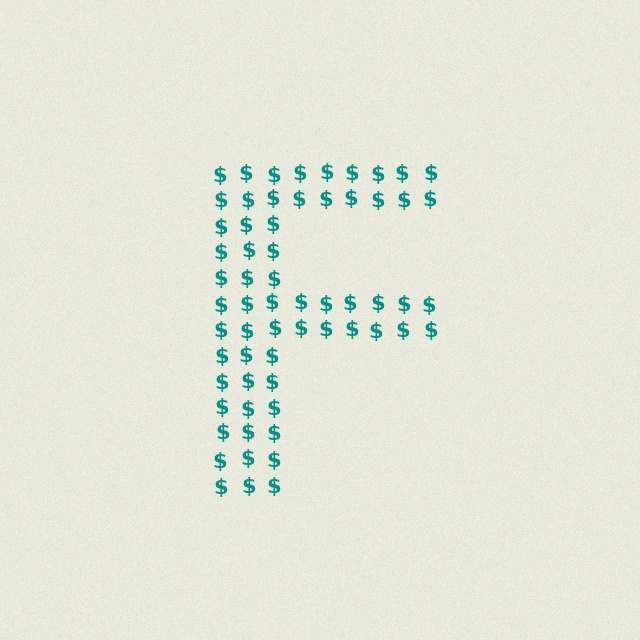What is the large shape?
The large shape is the letter F.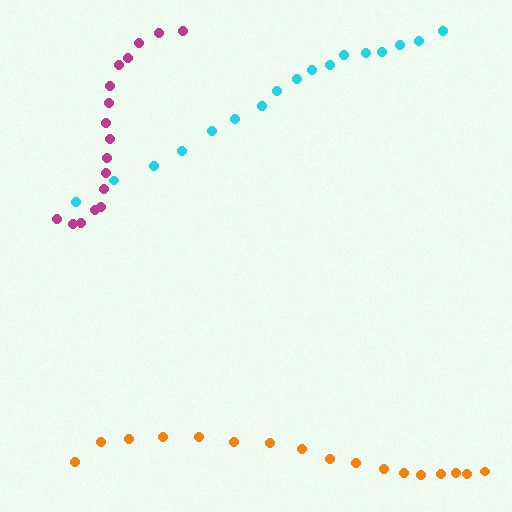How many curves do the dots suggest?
There are 3 distinct paths.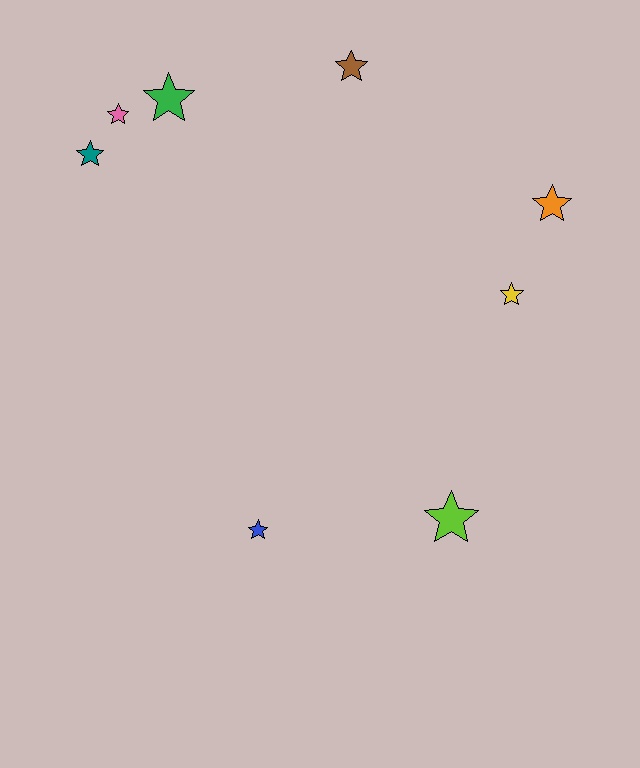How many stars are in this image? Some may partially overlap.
There are 8 stars.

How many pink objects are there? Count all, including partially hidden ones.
There is 1 pink object.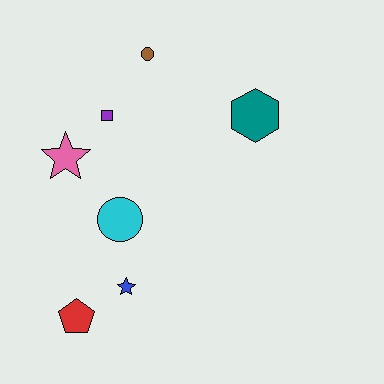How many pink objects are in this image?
There is 1 pink object.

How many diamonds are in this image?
There are no diamonds.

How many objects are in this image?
There are 7 objects.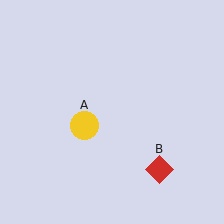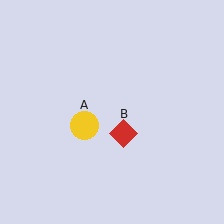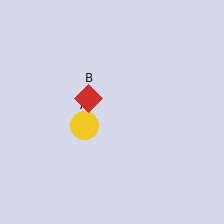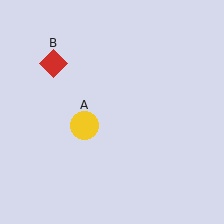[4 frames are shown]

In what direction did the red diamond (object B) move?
The red diamond (object B) moved up and to the left.